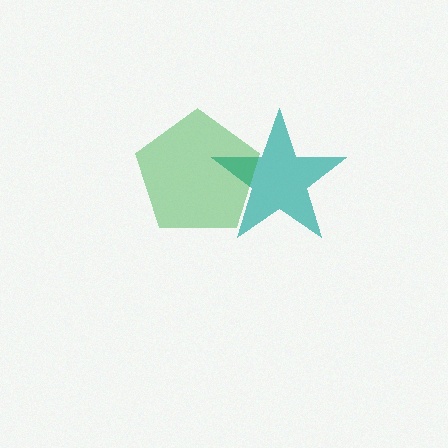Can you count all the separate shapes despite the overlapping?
Yes, there are 2 separate shapes.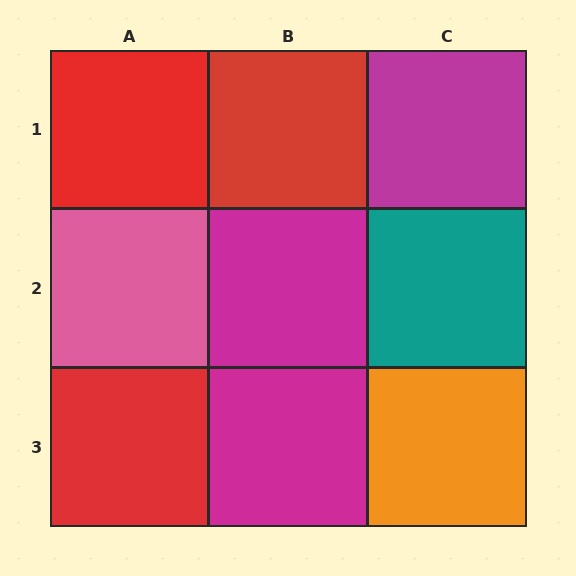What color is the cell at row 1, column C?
Magenta.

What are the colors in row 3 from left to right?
Red, magenta, orange.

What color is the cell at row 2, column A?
Pink.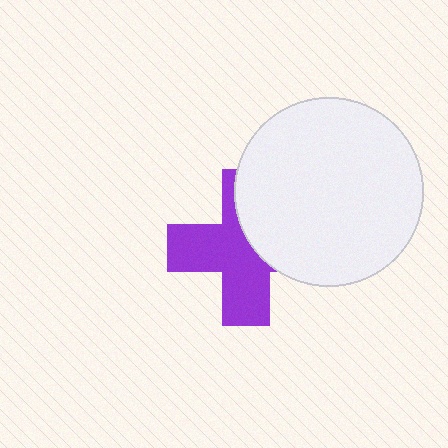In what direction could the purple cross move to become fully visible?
The purple cross could move left. That would shift it out from behind the white circle entirely.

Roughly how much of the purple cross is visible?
About half of it is visible (roughly 59%).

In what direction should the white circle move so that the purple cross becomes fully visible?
The white circle should move right. That is the shortest direction to clear the overlap and leave the purple cross fully visible.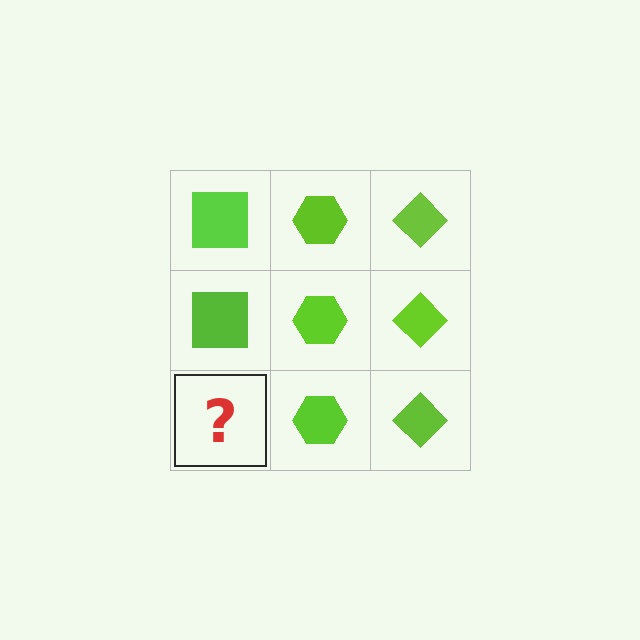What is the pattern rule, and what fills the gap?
The rule is that each column has a consistent shape. The gap should be filled with a lime square.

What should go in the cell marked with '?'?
The missing cell should contain a lime square.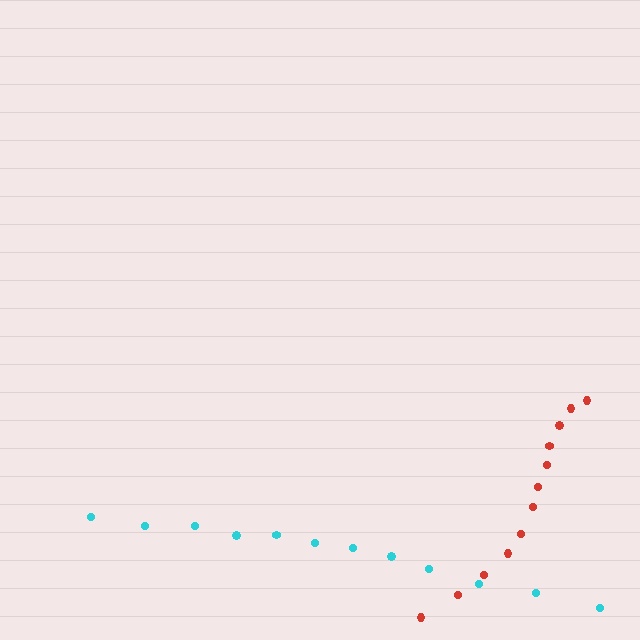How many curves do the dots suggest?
There are 2 distinct paths.